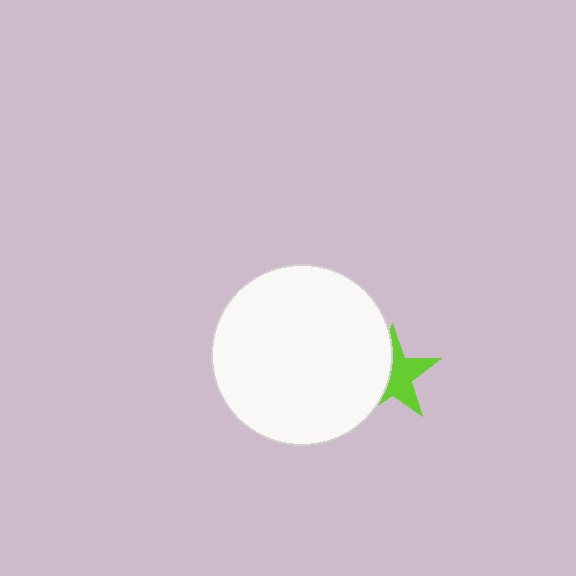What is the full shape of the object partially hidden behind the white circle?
The partially hidden object is a lime star.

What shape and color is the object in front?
The object in front is a white circle.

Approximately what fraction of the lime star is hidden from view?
Roughly 45% of the lime star is hidden behind the white circle.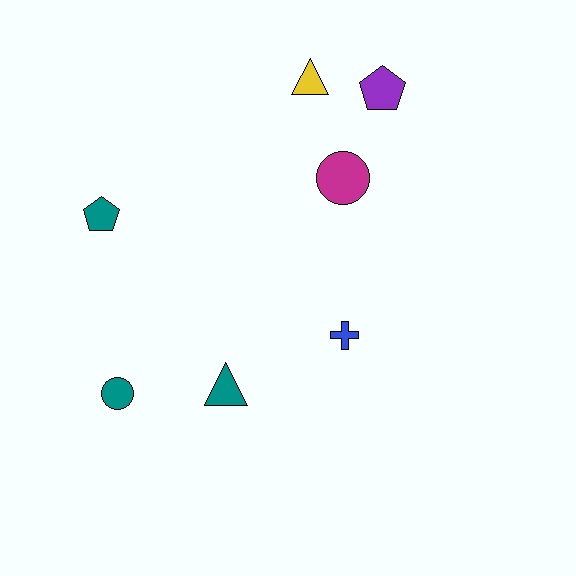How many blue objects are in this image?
There is 1 blue object.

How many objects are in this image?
There are 7 objects.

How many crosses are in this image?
There is 1 cross.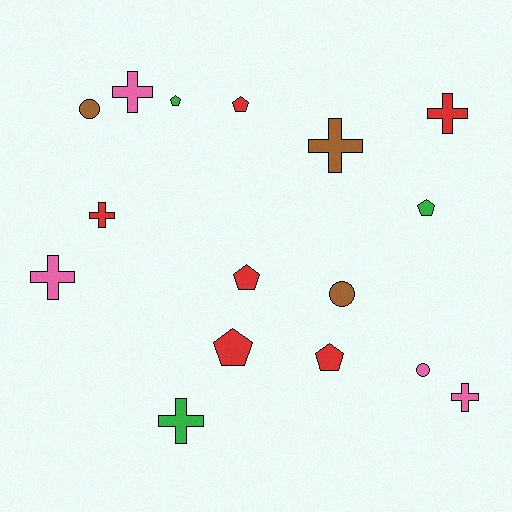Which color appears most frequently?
Red, with 6 objects.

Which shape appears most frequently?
Cross, with 7 objects.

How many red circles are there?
There are no red circles.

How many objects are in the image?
There are 16 objects.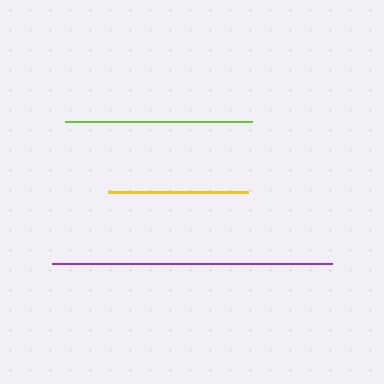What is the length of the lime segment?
The lime segment is approximately 187 pixels long.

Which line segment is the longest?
The purple line is the longest at approximately 280 pixels.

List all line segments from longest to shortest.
From longest to shortest: purple, lime, yellow.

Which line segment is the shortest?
The yellow line is the shortest at approximately 140 pixels.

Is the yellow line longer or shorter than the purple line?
The purple line is longer than the yellow line.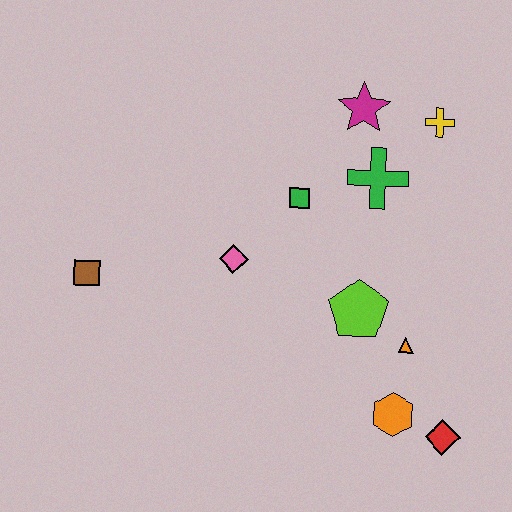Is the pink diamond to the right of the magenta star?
No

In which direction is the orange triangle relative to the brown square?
The orange triangle is to the right of the brown square.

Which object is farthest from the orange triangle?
The brown square is farthest from the orange triangle.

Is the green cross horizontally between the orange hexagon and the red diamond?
No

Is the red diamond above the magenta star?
No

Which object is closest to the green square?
The green cross is closest to the green square.